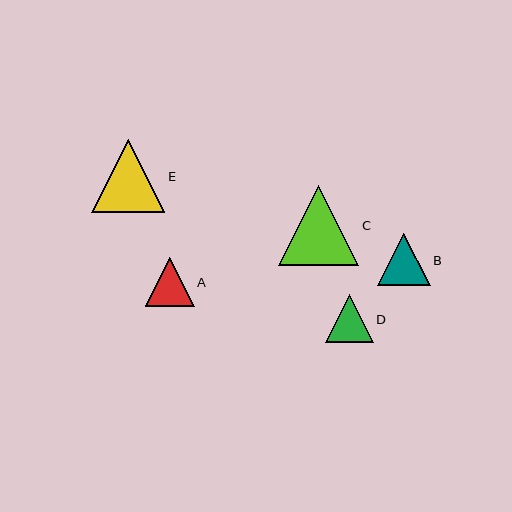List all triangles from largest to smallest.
From largest to smallest: C, E, B, A, D.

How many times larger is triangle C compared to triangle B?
Triangle C is approximately 1.5 times the size of triangle B.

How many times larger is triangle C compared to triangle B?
Triangle C is approximately 1.5 times the size of triangle B.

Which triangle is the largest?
Triangle C is the largest with a size of approximately 80 pixels.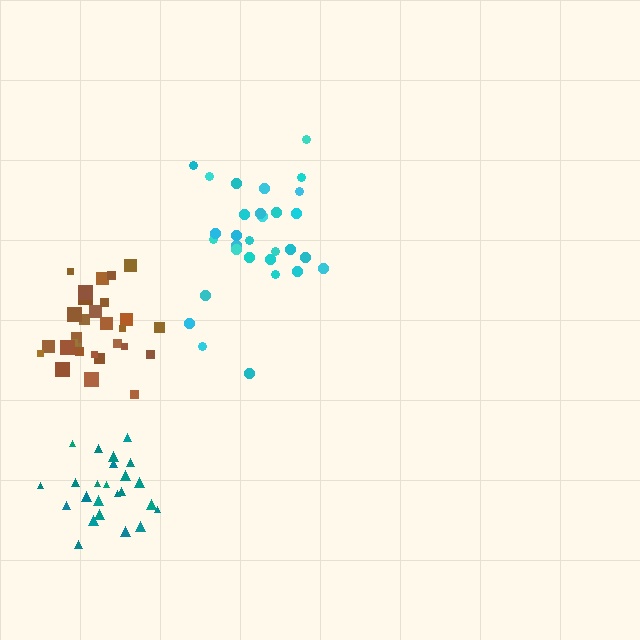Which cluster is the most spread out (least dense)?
Cyan.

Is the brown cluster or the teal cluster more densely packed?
Teal.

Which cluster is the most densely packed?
Teal.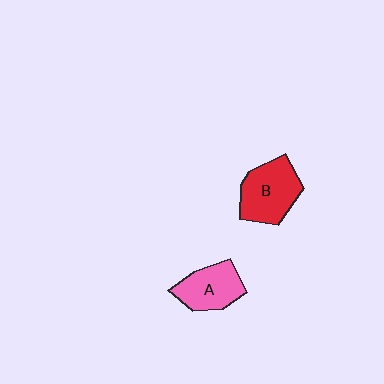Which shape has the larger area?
Shape B (red).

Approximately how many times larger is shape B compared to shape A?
Approximately 1.2 times.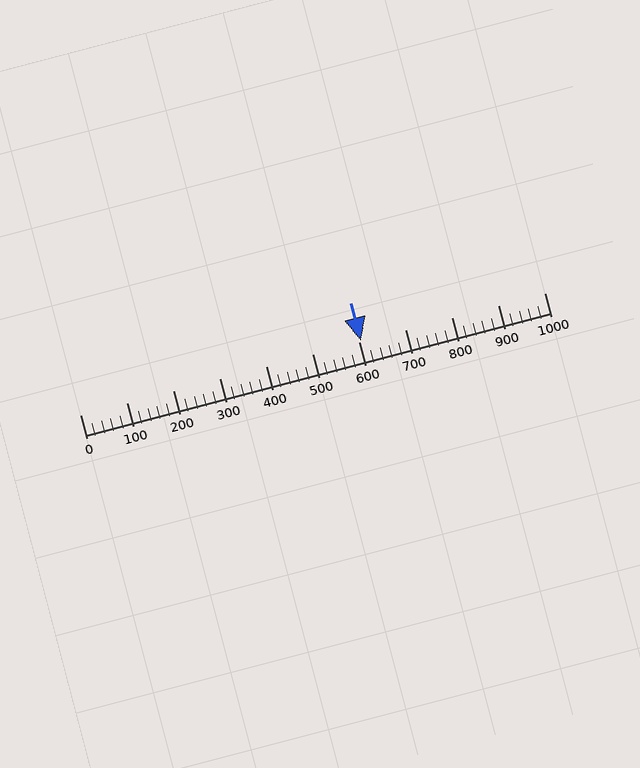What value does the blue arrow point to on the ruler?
The blue arrow points to approximately 605.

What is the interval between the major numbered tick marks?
The major tick marks are spaced 100 units apart.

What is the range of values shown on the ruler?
The ruler shows values from 0 to 1000.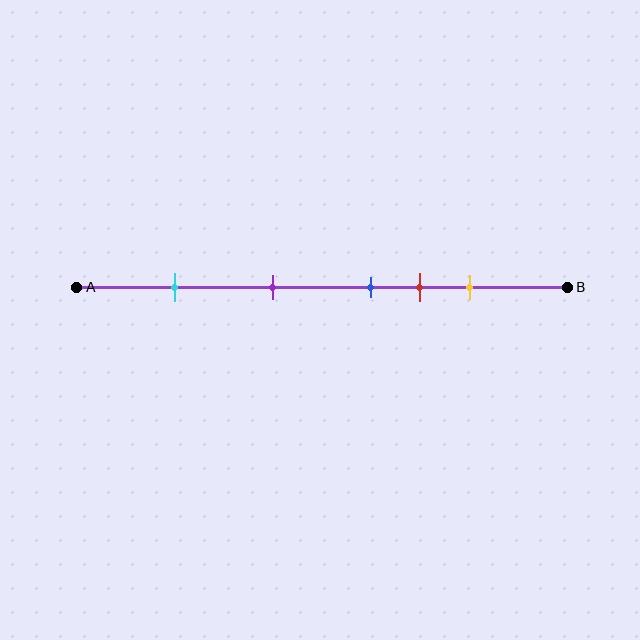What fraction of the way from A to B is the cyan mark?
The cyan mark is approximately 20% (0.2) of the way from A to B.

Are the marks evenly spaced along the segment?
No, the marks are not evenly spaced.